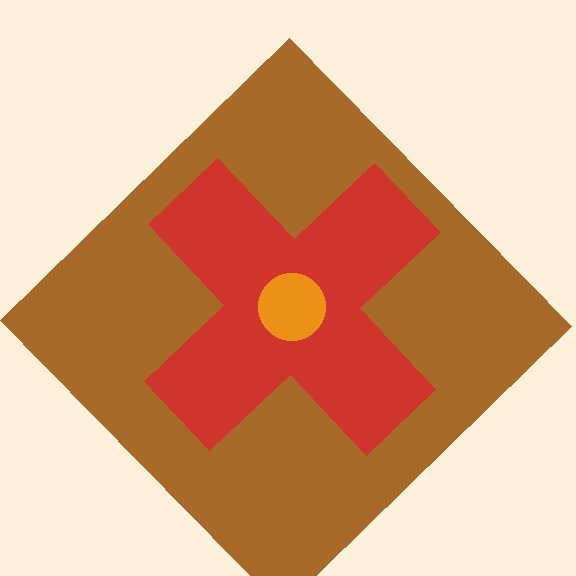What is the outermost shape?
The brown diamond.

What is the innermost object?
The orange circle.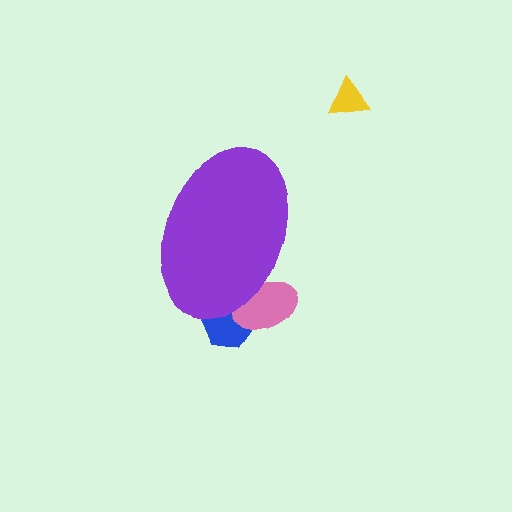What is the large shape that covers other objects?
A purple ellipse.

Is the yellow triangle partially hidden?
No, the yellow triangle is fully visible.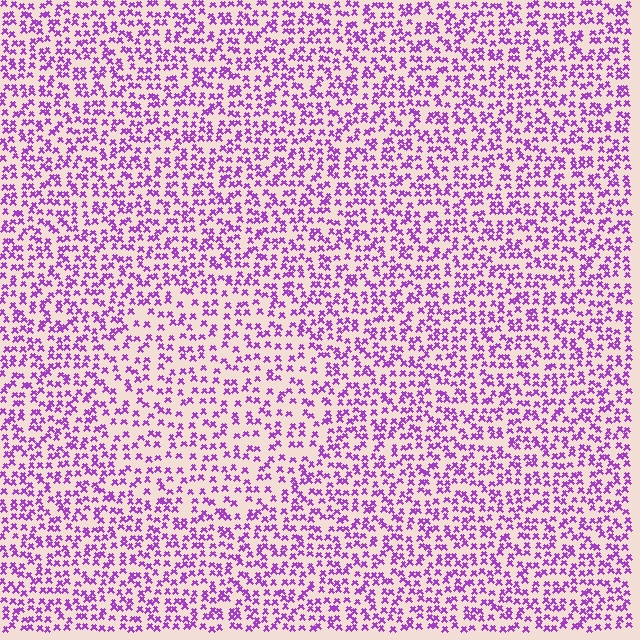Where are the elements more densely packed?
The elements are more densely packed outside the circle boundary.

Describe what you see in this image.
The image contains small purple elements arranged at two different densities. A circle-shaped region is visible where the elements are less densely packed than the surrounding area.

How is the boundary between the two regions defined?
The boundary is defined by a change in element density (approximately 1.5x ratio). All elements are the same color, size, and shape.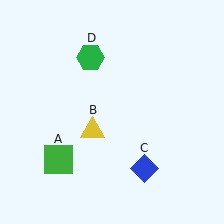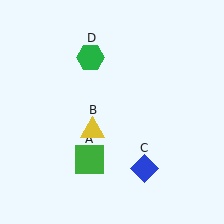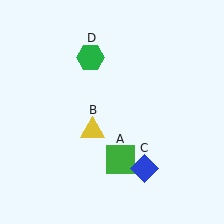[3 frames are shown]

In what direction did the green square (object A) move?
The green square (object A) moved right.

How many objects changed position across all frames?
1 object changed position: green square (object A).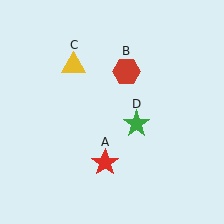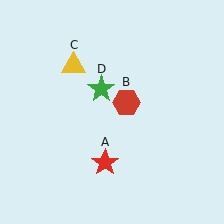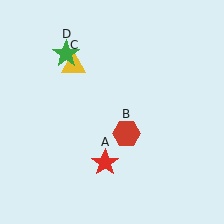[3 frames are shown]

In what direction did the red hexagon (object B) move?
The red hexagon (object B) moved down.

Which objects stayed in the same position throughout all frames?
Red star (object A) and yellow triangle (object C) remained stationary.